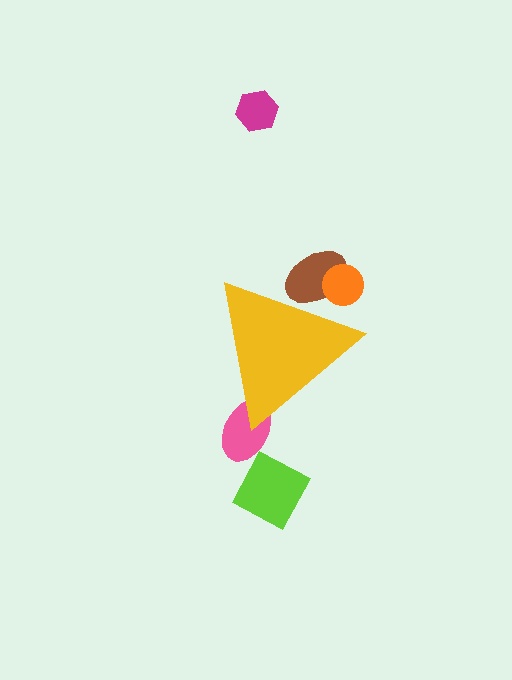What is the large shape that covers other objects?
A yellow triangle.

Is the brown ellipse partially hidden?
Yes, the brown ellipse is partially hidden behind the yellow triangle.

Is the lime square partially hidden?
No, the lime square is fully visible.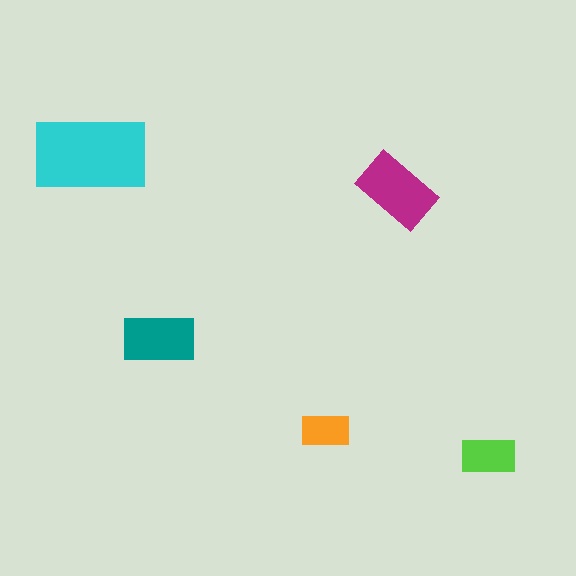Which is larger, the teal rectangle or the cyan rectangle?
The cyan one.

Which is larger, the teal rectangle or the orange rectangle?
The teal one.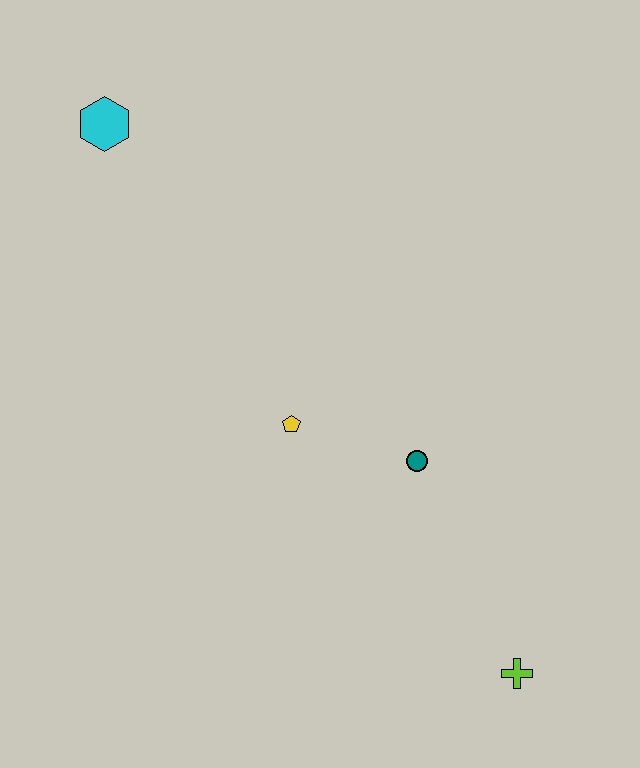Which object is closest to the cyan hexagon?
The yellow pentagon is closest to the cyan hexagon.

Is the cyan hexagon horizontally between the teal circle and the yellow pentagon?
No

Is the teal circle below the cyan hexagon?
Yes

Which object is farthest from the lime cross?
The cyan hexagon is farthest from the lime cross.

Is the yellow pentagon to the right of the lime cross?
No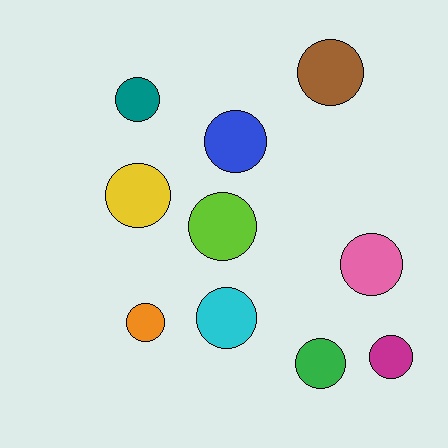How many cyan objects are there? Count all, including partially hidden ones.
There is 1 cyan object.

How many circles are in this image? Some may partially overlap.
There are 10 circles.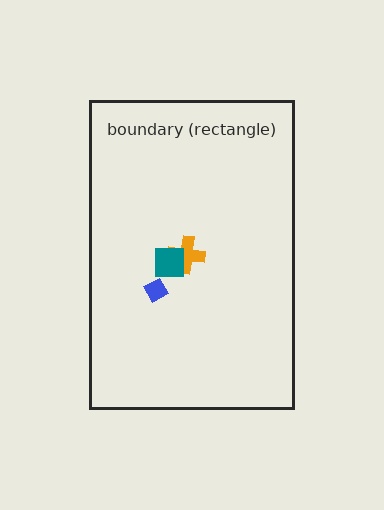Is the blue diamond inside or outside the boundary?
Inside.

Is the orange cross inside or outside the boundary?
Inside.